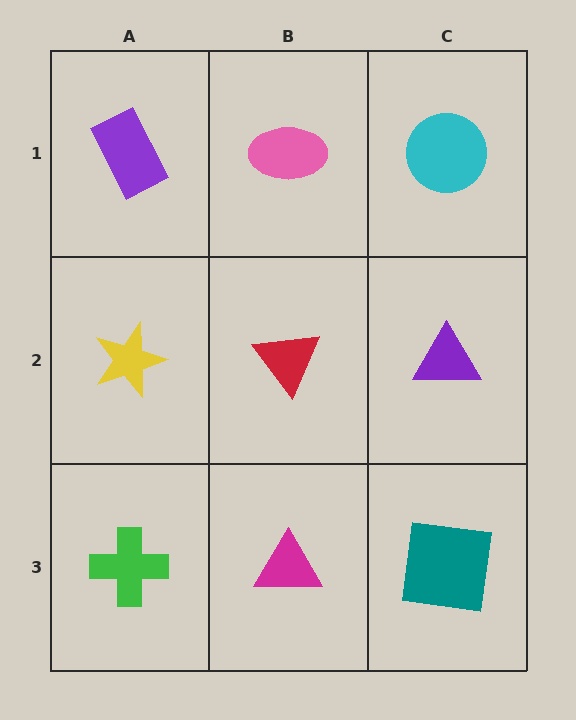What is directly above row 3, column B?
A red triangle.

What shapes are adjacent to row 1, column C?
A purple triangle (row 2, column C), a pink ellipse (row 1, column B).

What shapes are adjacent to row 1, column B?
A red triangle (row 2, column B), a purple rectangle (row 1, column A), a cyan circle (row 1, column C).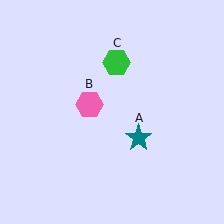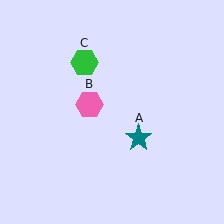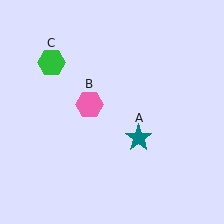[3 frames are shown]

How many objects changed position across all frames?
1 object changed position: green hexagon (object C).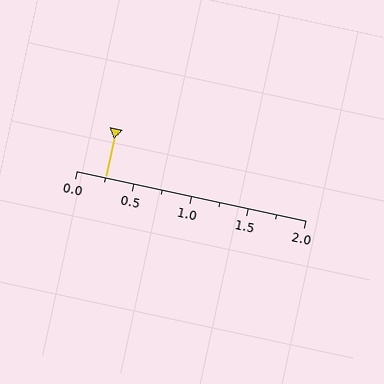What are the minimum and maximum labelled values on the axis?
The axis runs from 0.0 to 2.0.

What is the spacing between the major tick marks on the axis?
The major ticks are spaced 0.5 apart.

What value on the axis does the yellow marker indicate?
The marker indicates approximately 0.25.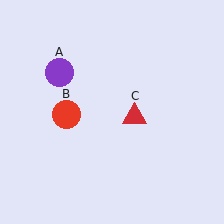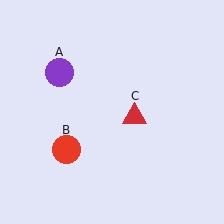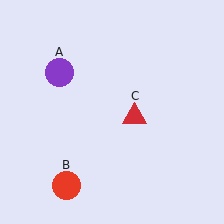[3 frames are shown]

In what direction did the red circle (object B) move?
The red circle (object B) moved down.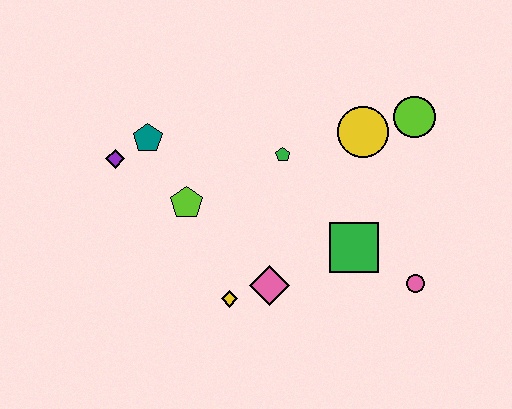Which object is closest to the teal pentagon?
The purple diamond is closest to the teal pentagon.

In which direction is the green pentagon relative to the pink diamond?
The green pentagon is above the pink diamond.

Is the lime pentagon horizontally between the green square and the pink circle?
No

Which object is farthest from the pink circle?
The purple diamond is farthest from the pink circle.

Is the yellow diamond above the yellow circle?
No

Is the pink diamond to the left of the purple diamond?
No